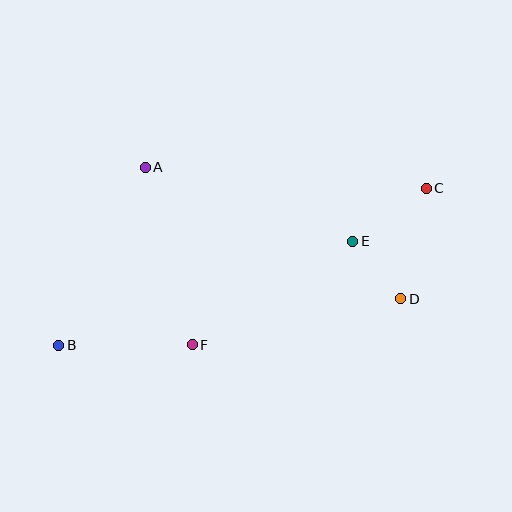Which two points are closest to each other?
Points D and E are closest to each other.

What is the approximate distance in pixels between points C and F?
The distance between C and F is approximately 282 pixels.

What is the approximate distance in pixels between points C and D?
The distance between C and D is approximately 113 pixels.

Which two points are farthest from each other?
Points B and C are farthest from each other.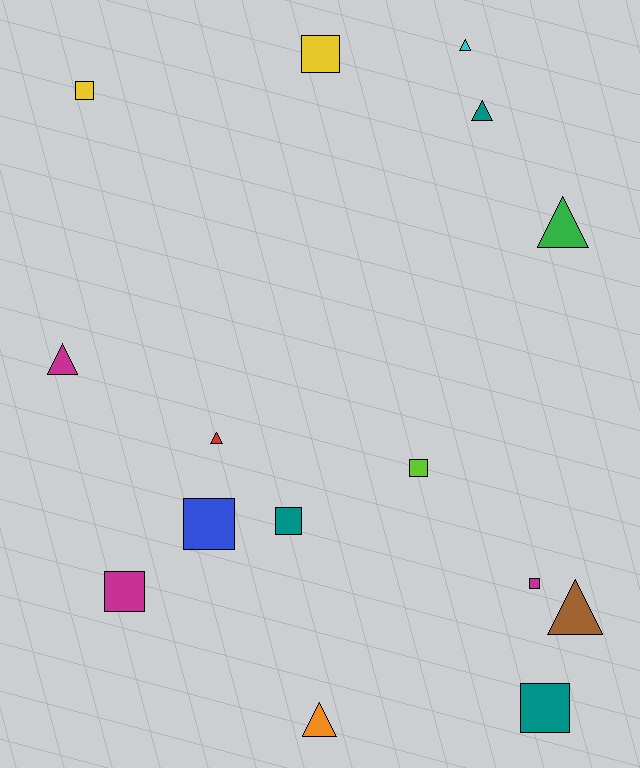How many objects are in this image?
There are 15 objects.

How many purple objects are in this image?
There are no purple objects.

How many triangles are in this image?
There are 7 triangles.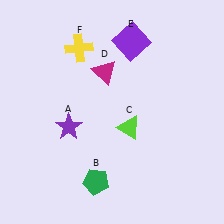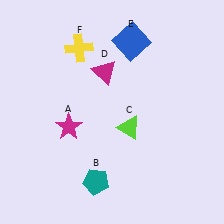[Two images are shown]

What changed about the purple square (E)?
In Image 1, E is purple. In Image 2, it changed to blue.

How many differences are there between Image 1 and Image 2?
There are 3 differences between the two images.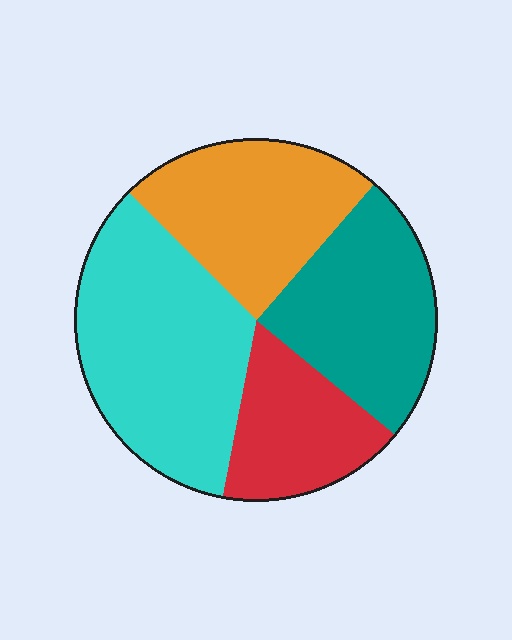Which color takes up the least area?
Red, at roughly 15%.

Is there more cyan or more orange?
Cyan.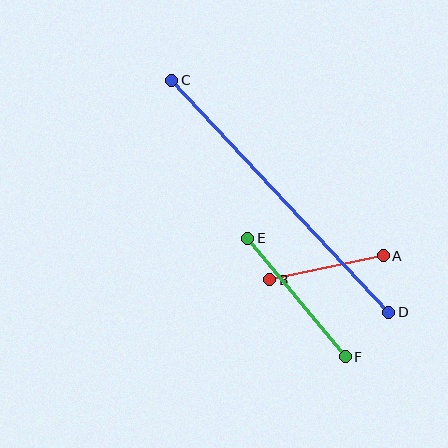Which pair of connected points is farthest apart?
Points C and D are farthest apart.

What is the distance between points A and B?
The distance is approximately 116 pixels.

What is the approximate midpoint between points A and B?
The midpoint is at approximately (326, 268) pixels.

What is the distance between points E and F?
The distance is approximately 154 pixels.